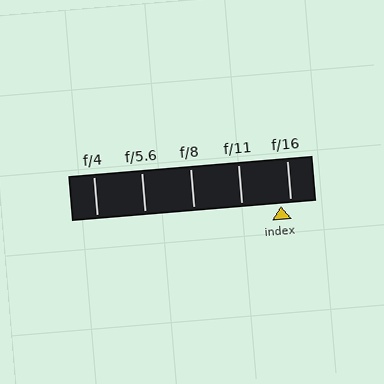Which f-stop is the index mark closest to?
The index mark is closest to f/16.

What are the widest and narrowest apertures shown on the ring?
The widest aperture shown is f/4 and the narrowest is f/16.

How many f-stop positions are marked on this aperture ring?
There are 5 f-stop positions marked.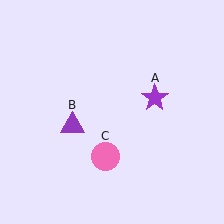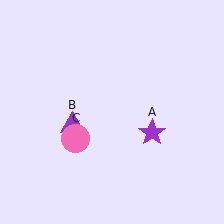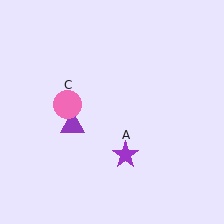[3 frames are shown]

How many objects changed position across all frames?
2 objects changed position: purple star (object A), pink circle (object C).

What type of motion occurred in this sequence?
The purple star (object A), pink circle (object C) rotated clockwise around the center of the scene.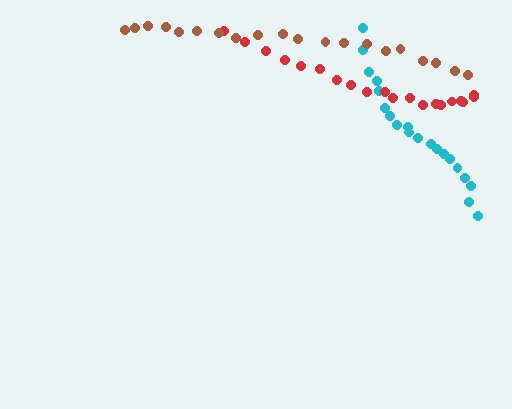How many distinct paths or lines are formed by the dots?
There are 3 distinct paths.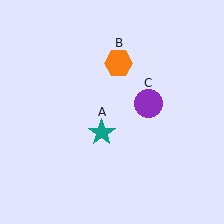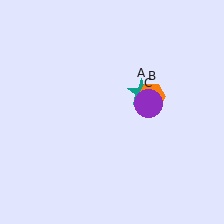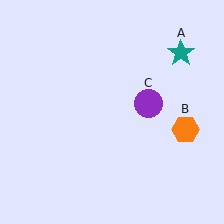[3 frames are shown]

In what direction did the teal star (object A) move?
The teal star (object A) moved up and to the right.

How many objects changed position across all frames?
2 objects changed position: teal star (object A), orange hexagon (object B).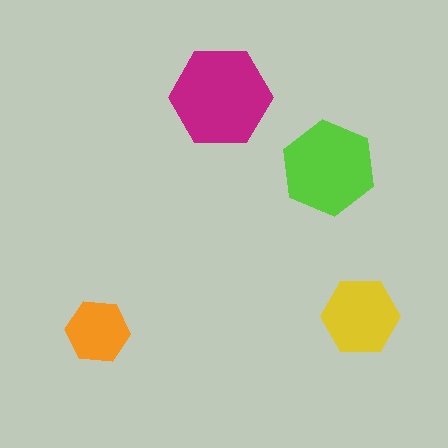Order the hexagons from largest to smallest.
the magenta one, the lime one, the yellow one, the orange one.